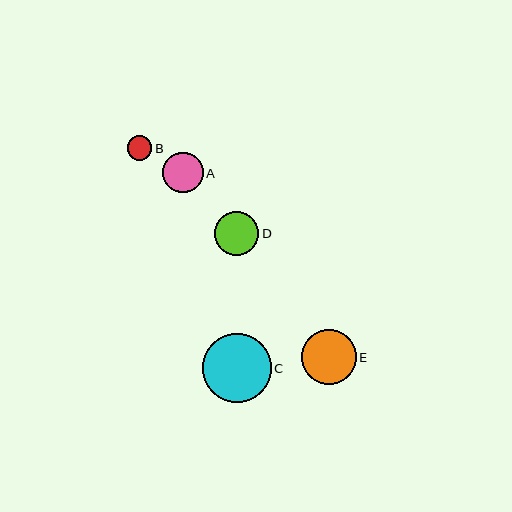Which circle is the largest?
Circle C is the largest with a size of approximately 69 pixels.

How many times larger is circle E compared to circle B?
Circle E is approximately 2.2 times the size of circle B.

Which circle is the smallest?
Circle B is the smallest with a size of approximately 25 pixels.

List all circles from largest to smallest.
From largest to smallest: C, E, D, A, B.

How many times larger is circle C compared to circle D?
Circle C is approximately 1.6 times the size of circle D.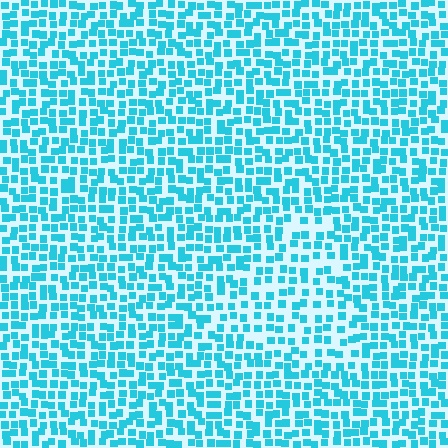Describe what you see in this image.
The image contains small cyan elements arranged at two different densities. A triangle-shaped region is visible where the elements are less densely packed than the surrounding area.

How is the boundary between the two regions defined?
The boundary is defined by a change in element density (approximately 1.5x ratio). All elements are the same color, size, and shape.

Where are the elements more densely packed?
The elements are more densely packed outside the triangle boundary.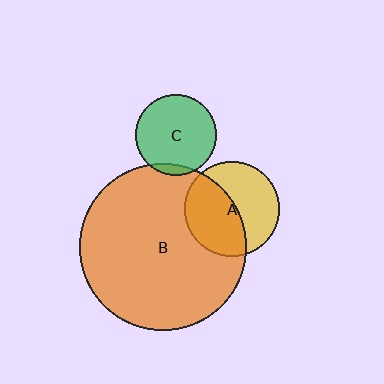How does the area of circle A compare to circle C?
Approximately 1.4 times.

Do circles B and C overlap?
Yes.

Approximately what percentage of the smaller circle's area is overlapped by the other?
Approximately 5%.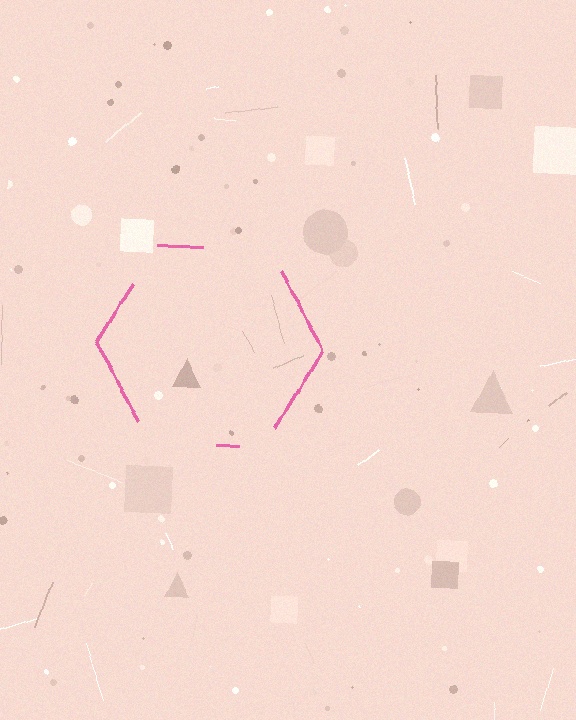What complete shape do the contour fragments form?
The contour fragments form a hexagon.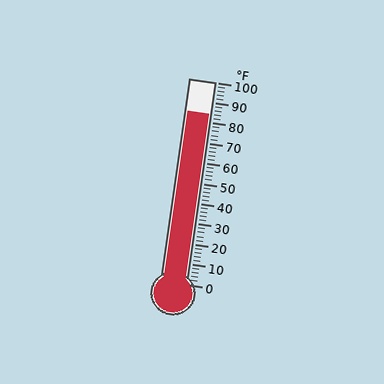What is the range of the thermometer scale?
The thermometer scale ranges from 0°F to 100°F.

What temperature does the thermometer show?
The thermometer shows approximately 84°F.